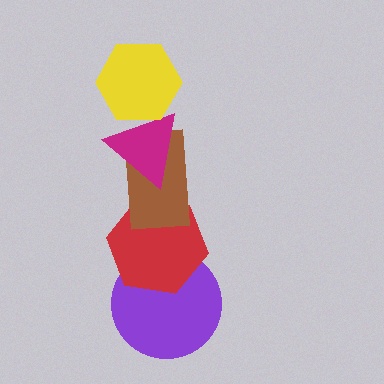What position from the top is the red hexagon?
The red hexagon is 4th from the top.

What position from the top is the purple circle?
The purple circle is 5th from the top.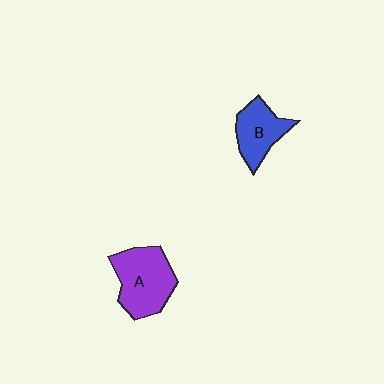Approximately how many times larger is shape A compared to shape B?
Approximately 1.5 times.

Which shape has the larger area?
Shape A (purple).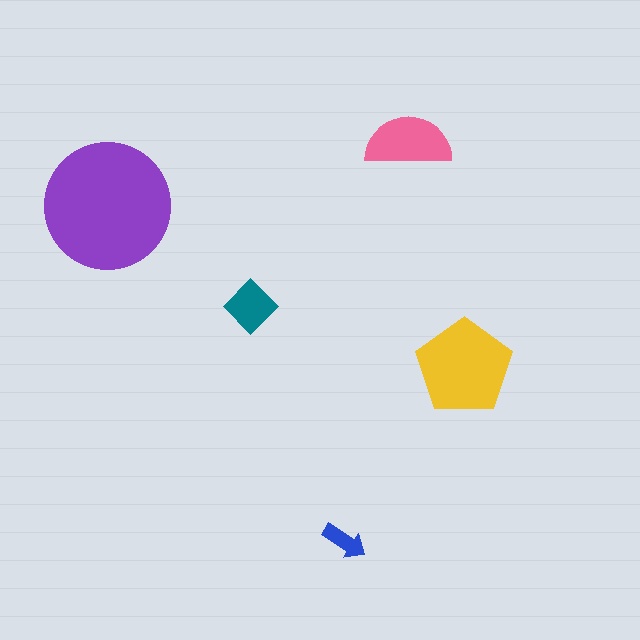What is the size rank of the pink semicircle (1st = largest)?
3rd.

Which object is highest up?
The pink semicircle is topmost.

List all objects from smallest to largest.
The blue arrow, the teal diamond, the pink semicircle, the yellow pentagon, the purple circle.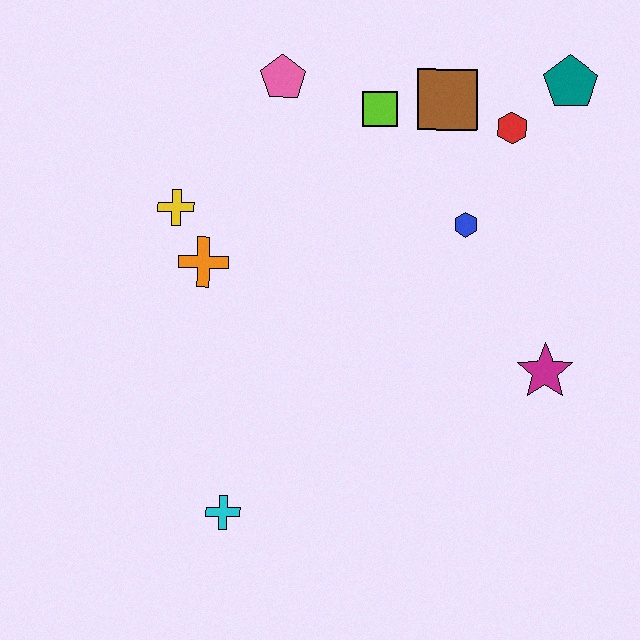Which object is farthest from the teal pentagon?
The cyan cross is farthest from the teal pentagon.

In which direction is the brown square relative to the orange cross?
The brown square is to the right of the orange cross.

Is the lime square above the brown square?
No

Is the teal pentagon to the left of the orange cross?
No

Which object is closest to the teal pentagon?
The red hexagon is closest to the teal pentagon.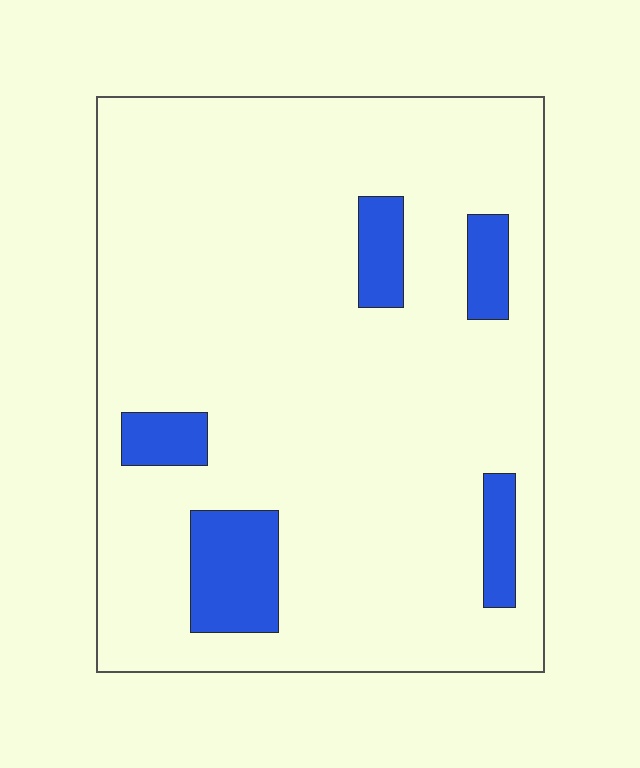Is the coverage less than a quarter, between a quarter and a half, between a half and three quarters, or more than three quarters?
Less than a quarter.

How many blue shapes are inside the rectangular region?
5.